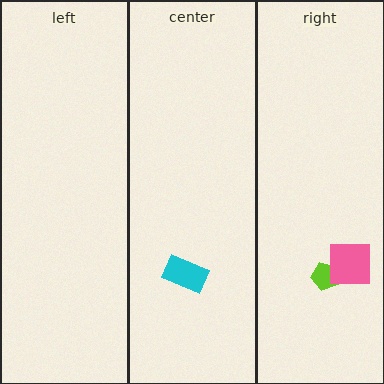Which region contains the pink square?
The right region.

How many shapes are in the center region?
1.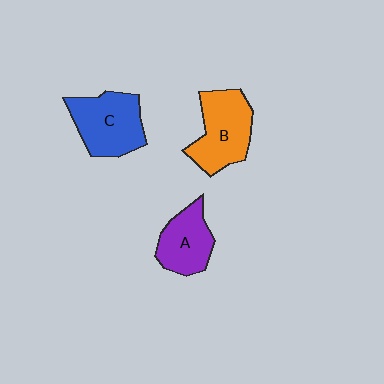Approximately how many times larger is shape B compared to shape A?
Approximately 1.3 times.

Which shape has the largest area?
Shape B (orange).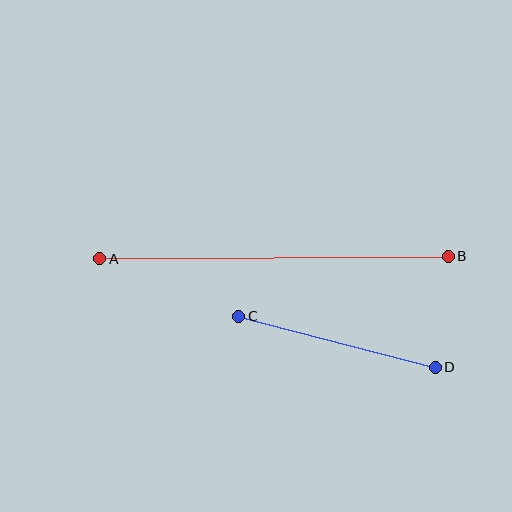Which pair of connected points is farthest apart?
Points A and B are farthest apart.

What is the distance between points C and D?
The distance is approximately 203 pixels.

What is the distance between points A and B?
The distance is approximately 348 pixels.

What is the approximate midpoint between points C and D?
The midpoint is at approximately (337, 342) pixels.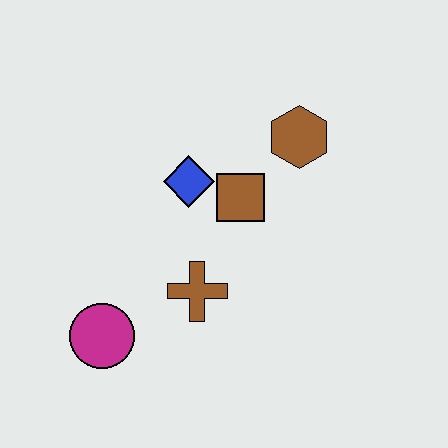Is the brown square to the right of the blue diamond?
Yes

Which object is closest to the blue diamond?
The brown square is closest to the blue diamond.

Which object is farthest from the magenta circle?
The brown hexagon is farthest from the magenta circle.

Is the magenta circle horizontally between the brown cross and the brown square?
No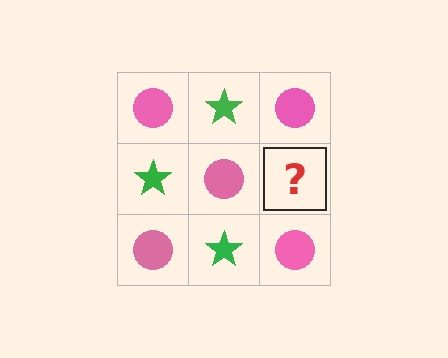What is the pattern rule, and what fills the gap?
The rule is that it alternates pink circle and green star in a checkerboard pattern. The gap should be filled with a green star.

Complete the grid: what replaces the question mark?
The question mark should be replaced with a green star.